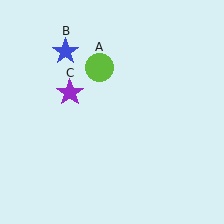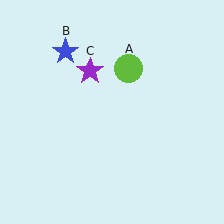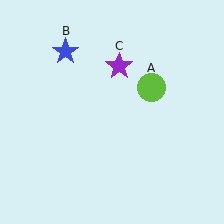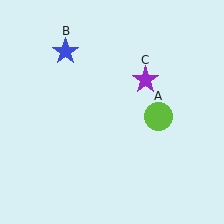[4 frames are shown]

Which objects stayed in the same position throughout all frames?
Blue star (object B) remained stationary.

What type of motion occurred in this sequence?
The lime circle (object A), purple star (object C) rotated clockwise around the center of the scene.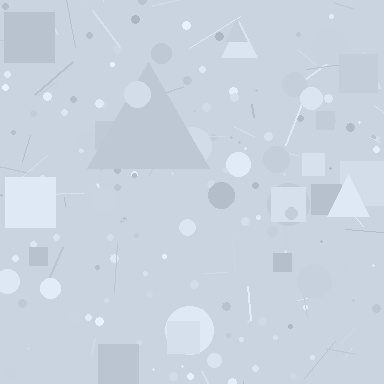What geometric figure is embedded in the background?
A triangle is embedded in the background.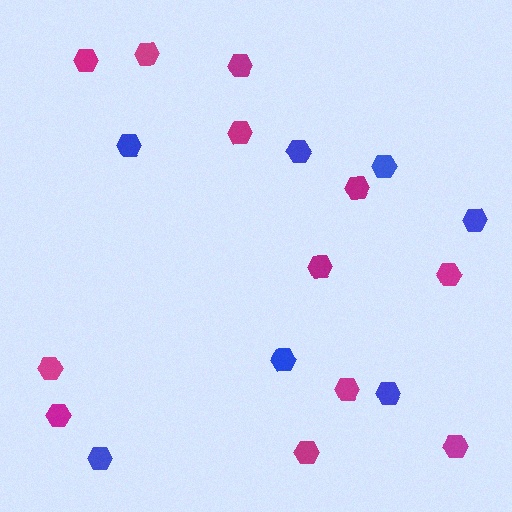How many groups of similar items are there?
There are 2 groups: one group of blue hexagons (7) and one group of magenta hexagons (12).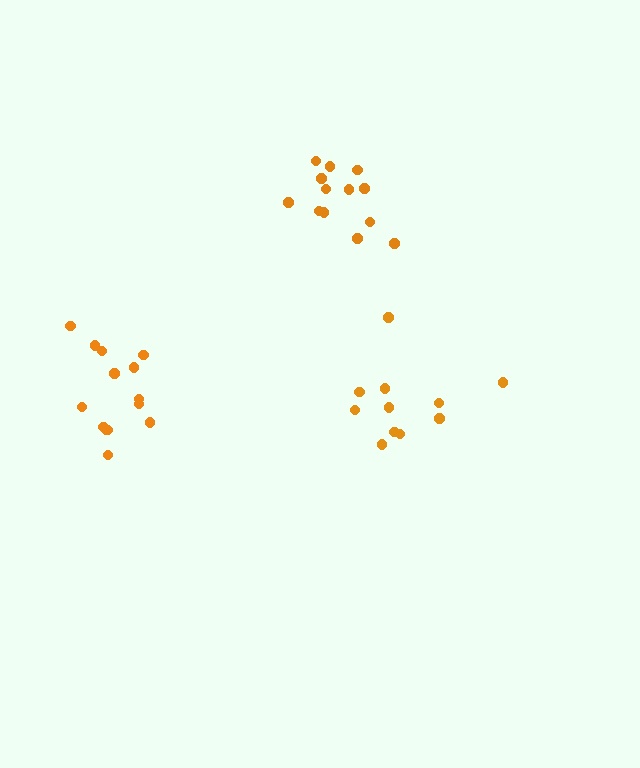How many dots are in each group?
Group 1: 14 dots, Group 2: 11 dots, Group 3: 13 dots (38 total).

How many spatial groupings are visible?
There are 3 spatial groupings.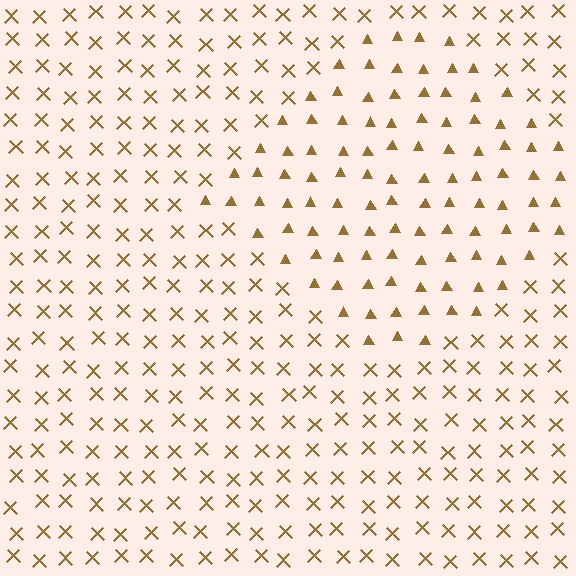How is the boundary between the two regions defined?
The boundary is defined by a change in element shape: triangles inside vs. X marks outside. All elements share the same color and spacing.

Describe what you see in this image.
The image is filled with small brown elements arranged in a uniform grid. A diamond-shaped region contains triangles, while the surrounding area contains X marks. The boundary is defined purely by the change in element shape.